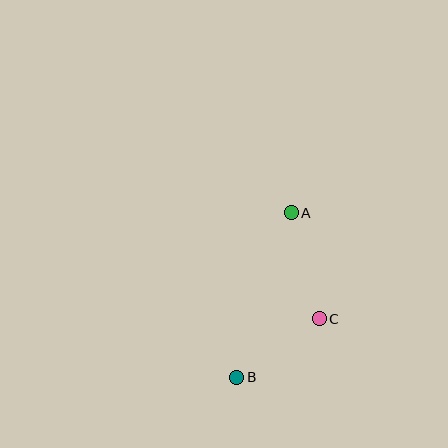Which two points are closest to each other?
Points B and C are closest to each other.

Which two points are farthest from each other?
Points A and B are farthest from each other.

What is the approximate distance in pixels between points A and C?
The distance between A and C is approximately 110 pixels.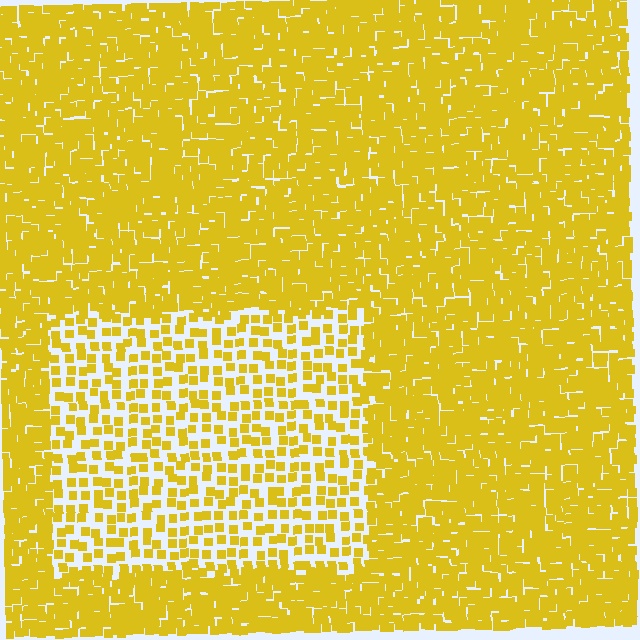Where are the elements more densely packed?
The elements are more densely packed outside the rectangle boundary.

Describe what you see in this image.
The image contains small yellow elements arranged at two different densities. A rectangle-shaped region is visible where the elements are less densely packed than the surrounding area.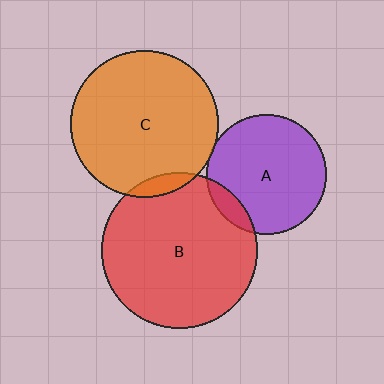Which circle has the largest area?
Circle B (red).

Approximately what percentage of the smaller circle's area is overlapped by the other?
Approximately 5%.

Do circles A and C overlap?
Yes.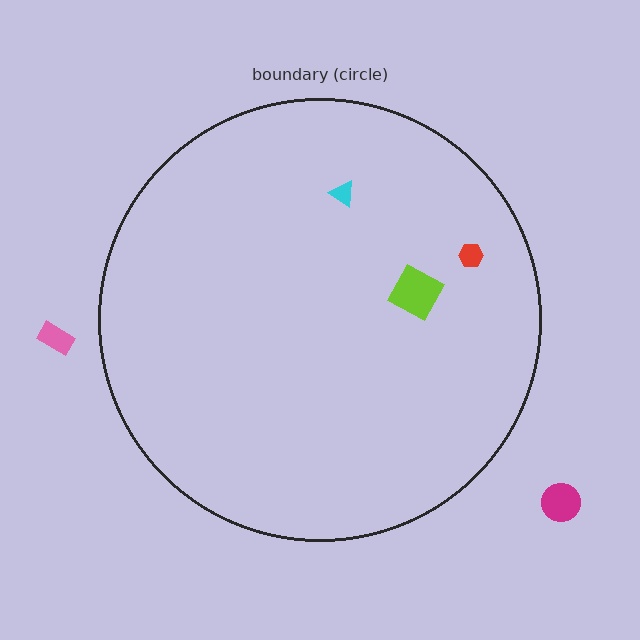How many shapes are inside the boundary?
3 inside, 2 outside.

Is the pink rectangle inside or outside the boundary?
Outside.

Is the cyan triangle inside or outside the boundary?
Inside.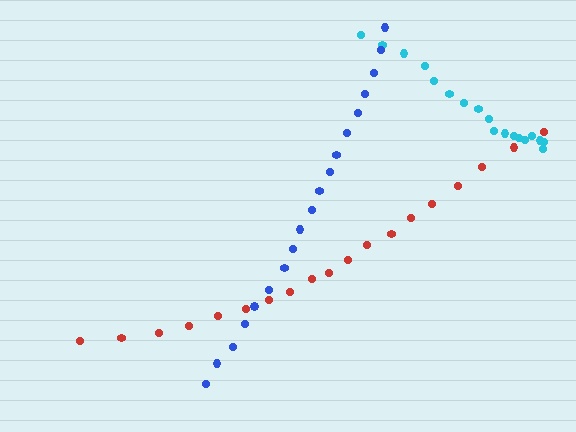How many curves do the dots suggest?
There are 3 distinct paths.